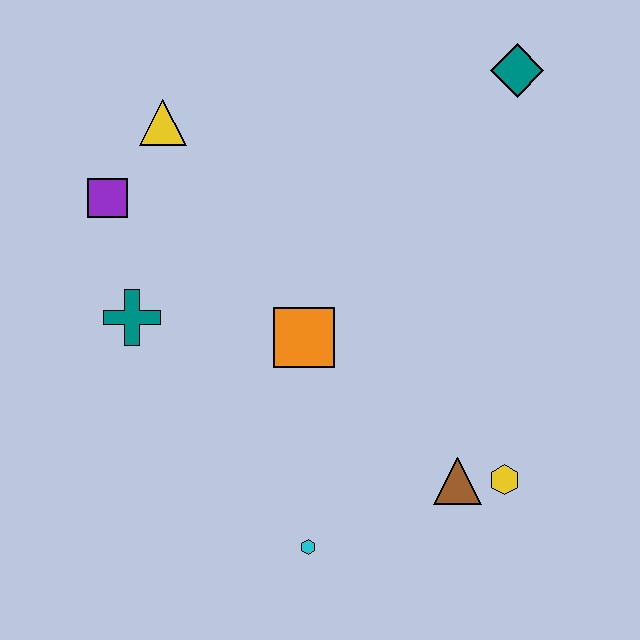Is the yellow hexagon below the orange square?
Yes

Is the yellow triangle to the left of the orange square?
Yes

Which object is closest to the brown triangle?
The yellow hexagon is closest to the brown triangle.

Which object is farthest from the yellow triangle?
The yellow hexagon is farthest from the yellow triangle.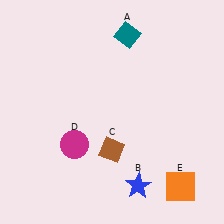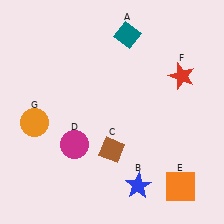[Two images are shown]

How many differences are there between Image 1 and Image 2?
There are 2 differences between the two images.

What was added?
A red star (F), an orange circle (G) were added in Image 2.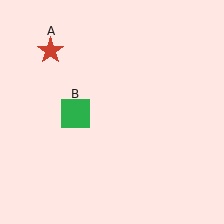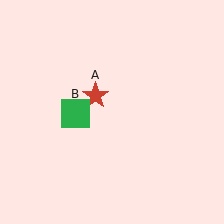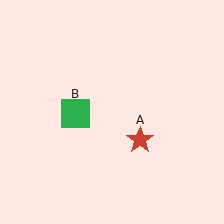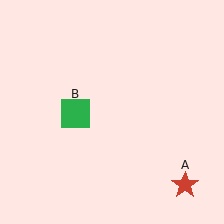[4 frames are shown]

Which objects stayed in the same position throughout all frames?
Green square (object B) remained stationary.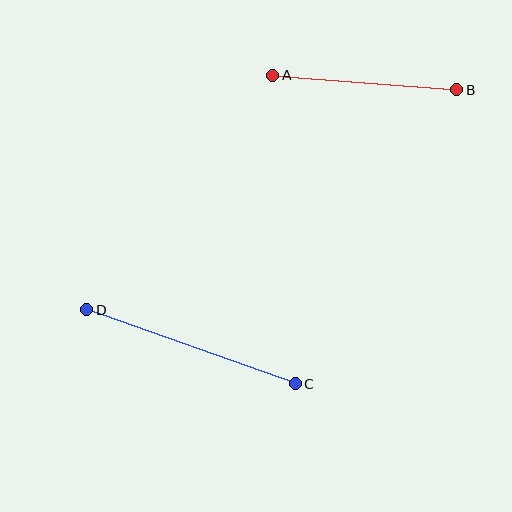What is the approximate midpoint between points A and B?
The midpoint is at approximately (365, 83) pixels.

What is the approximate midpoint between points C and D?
The midpoint is at approximately (191, 347) pixels.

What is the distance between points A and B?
The distance is approximately 184 pixels.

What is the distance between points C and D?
The distance is approximately 222 pixels.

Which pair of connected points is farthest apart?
Points C and D are farthest apart.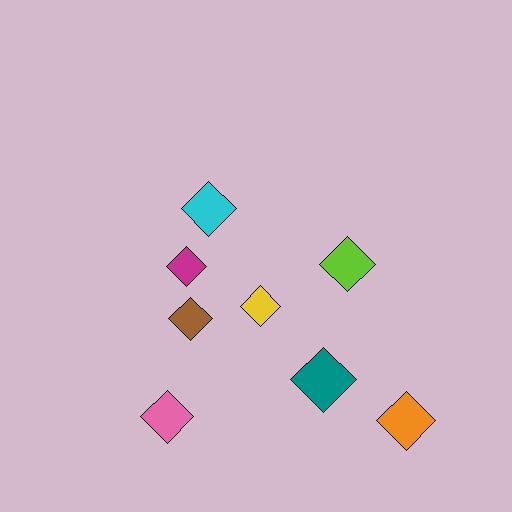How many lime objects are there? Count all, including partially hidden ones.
There is 1 lime object.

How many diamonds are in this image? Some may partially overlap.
There are 8 diamonds.